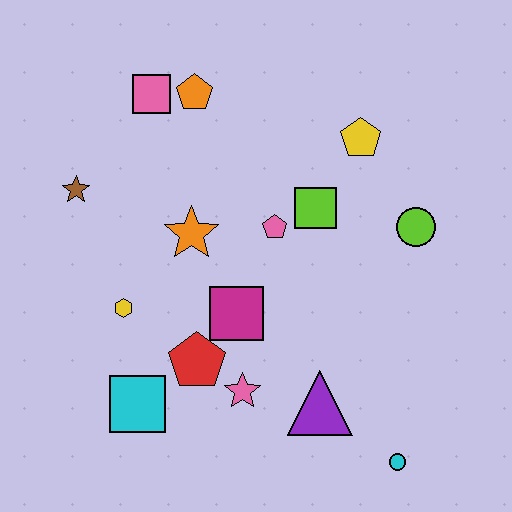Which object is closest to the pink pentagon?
The lime square is closest to the pink pentagon.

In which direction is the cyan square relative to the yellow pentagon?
The cyan square is below the yellow pentagon.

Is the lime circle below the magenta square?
No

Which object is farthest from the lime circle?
The brown star is farthest from the lime circle.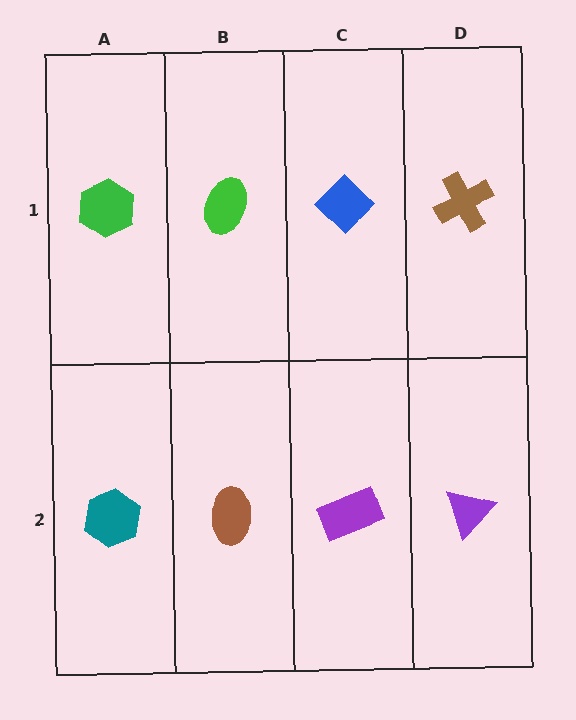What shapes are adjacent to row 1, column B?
A brown ellipse (row 2, column B), a green hexagon (row 1, column A), a blue diamond (row 1, column C).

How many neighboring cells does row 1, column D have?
2.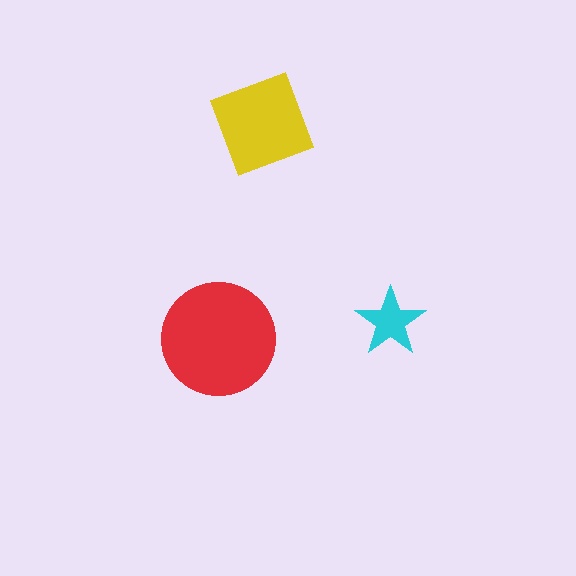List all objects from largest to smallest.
The red circle, the yellow diamond, the cyan star.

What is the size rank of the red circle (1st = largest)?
1st.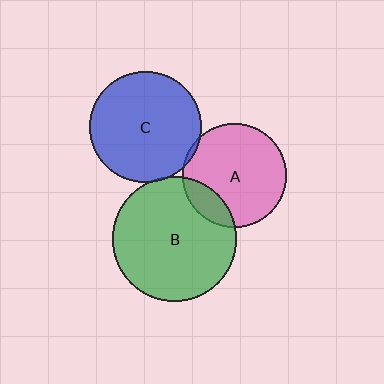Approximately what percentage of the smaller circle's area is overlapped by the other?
Approximately 15%.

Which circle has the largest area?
Circle B (green).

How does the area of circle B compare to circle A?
Approximately 1.4 times.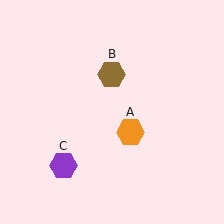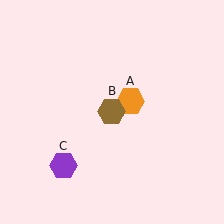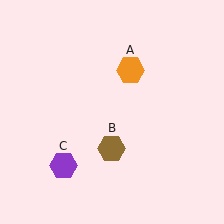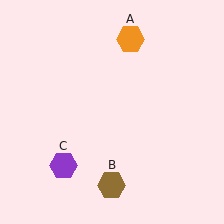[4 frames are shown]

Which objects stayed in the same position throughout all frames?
Purple hexagon (object C) remained stationary.